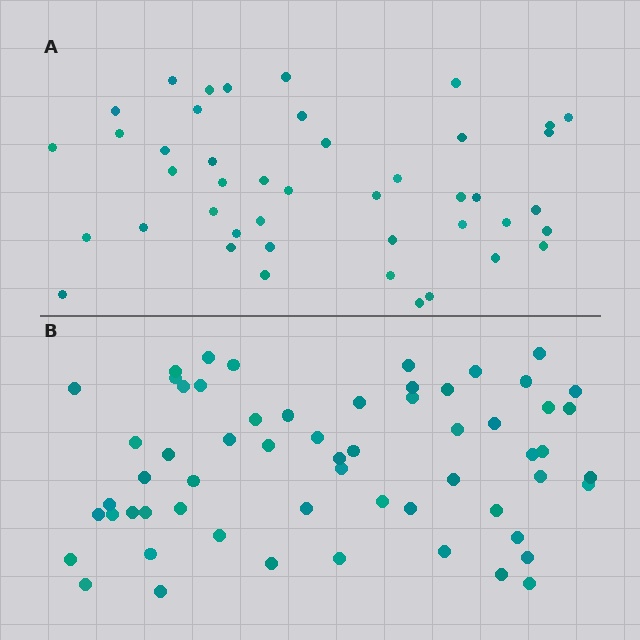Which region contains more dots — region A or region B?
Region B (the bottom region) has more dots.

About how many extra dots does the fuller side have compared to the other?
Region B has approximately 15 more dots than region A.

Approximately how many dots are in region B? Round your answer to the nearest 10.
About 60 dots.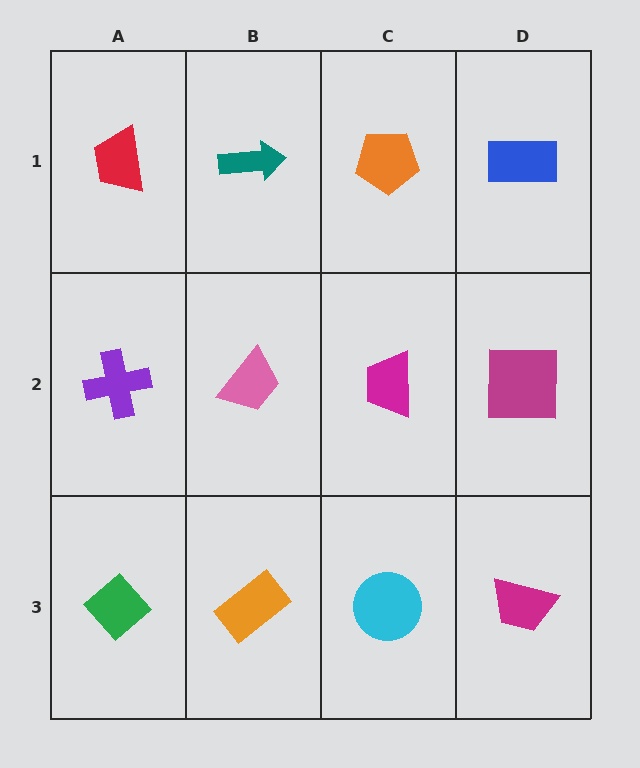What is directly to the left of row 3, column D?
A cyan circle.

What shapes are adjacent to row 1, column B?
A pink trapezoid (row 2, column B), a red trapezoid (row 1, column A), an orange pentagon (row 1, column C).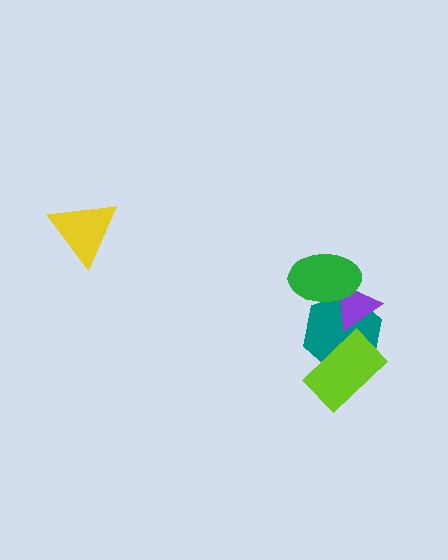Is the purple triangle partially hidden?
Yes, it is partially covered by another shape.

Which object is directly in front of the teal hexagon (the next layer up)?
The purple triangle is directly in front of the teal hexagon.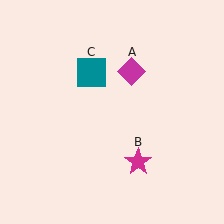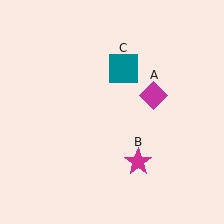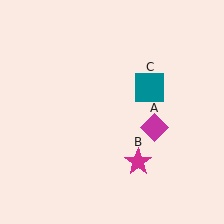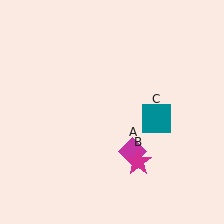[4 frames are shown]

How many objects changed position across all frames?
2 objects changed position: magenta diamond (object A), teal square (object C).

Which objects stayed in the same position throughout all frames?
Magenta star (object B) remained stationary.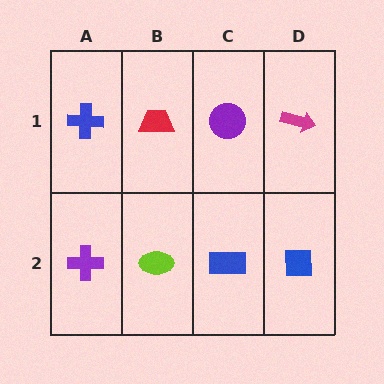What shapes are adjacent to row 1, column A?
A purple cross (row 2, column A), a red trapezoid (row 1, column B).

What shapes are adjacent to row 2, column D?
A magenta arrow (row 1, column D), a blue rectangle (row 2, column C).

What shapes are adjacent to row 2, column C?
A purple circle (row 1, column C), a lime ellipse (row 2, column B), a blue square (row 2, column D).